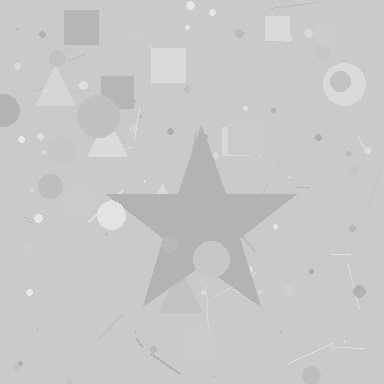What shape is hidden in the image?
A star is hidden in the image.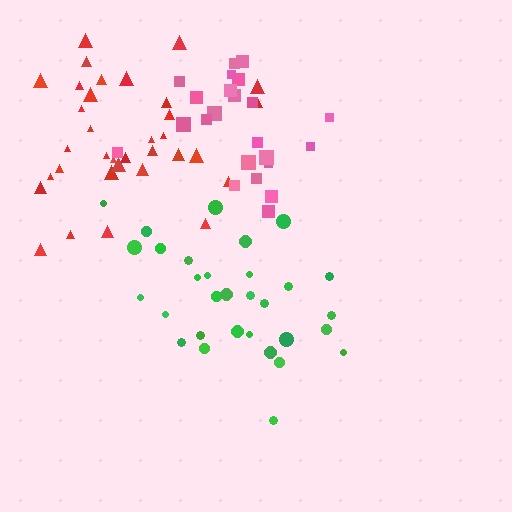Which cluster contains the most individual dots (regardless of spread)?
Red (34).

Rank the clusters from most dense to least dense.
pink, green, red.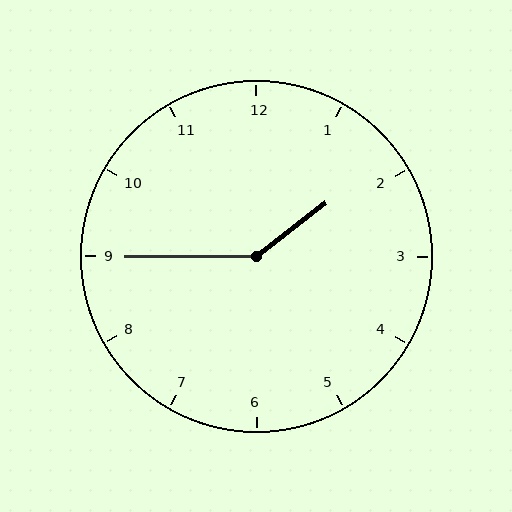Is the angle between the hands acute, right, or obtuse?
It is obtuse.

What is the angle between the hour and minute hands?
Approximately 142 degrees.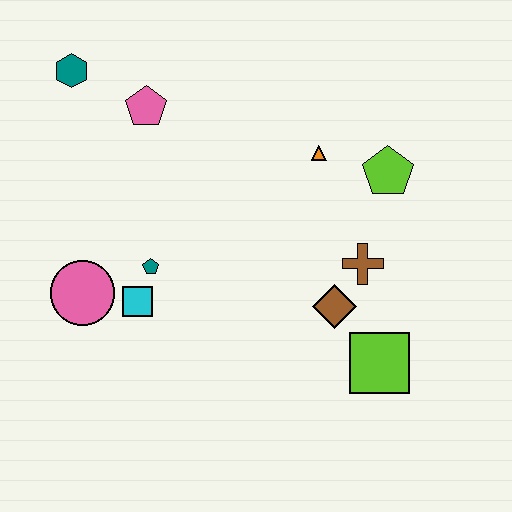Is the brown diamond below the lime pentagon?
Yes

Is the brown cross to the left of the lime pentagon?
Yes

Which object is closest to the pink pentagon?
The teal hexagon is closest to the pink pentagon.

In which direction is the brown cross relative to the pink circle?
The brown cross is to the right of the pink circle.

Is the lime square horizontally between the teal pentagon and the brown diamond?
No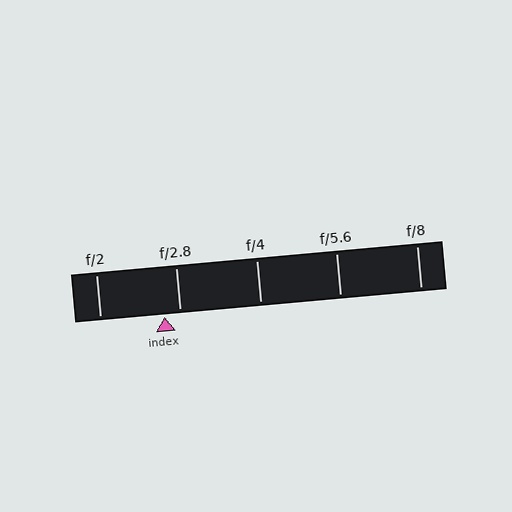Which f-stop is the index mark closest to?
The index mark is closest to f/2.8.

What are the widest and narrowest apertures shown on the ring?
The widest aperture shown is f/2 and the narrowest is f/8.